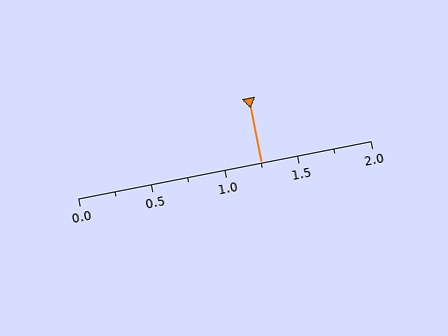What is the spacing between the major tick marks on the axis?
The major ticks are spaced 0.5 apart.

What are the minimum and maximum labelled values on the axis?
The axis runs from 0.0 to 2.0.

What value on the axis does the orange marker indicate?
The marker indicates approximately 1.25.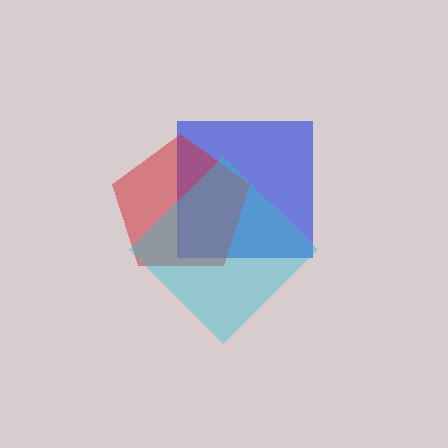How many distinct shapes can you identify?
There are 3 distinct shapes: a blue square, a red pentagon, a cyan diamond.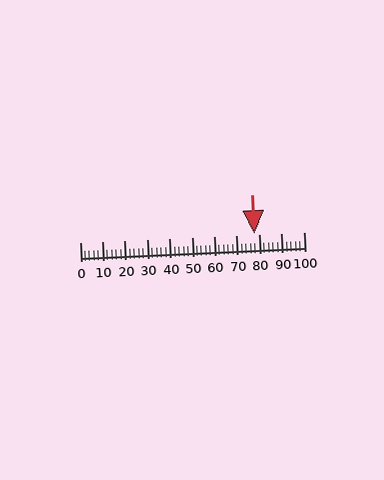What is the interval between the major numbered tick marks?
The major tick marks are spaced 10 units apart.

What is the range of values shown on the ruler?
The ruler shows values from 0 to 100.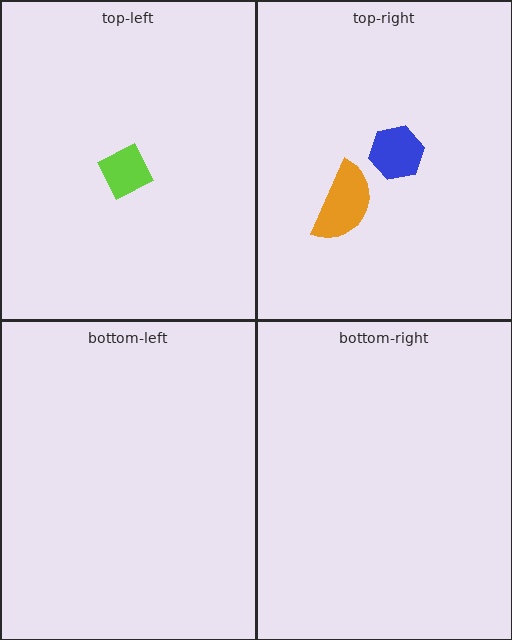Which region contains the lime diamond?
The top-left region.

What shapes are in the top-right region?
The orange semicircle, the blue hexagon.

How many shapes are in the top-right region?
2.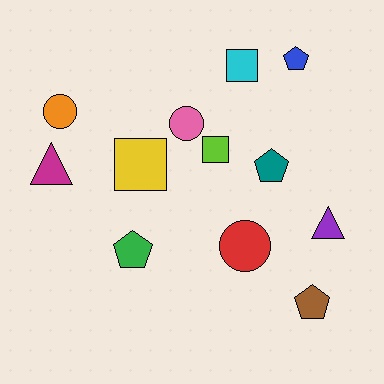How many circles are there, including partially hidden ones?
There are 3 circles.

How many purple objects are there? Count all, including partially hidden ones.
There is 1 purple object.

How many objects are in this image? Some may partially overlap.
There are 12 objects.